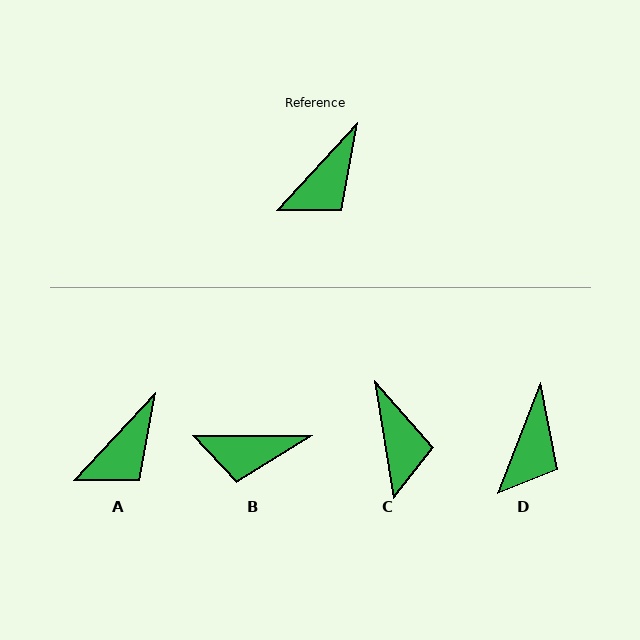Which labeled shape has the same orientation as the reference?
A.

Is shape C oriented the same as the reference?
No, it is off by about 52 degrees.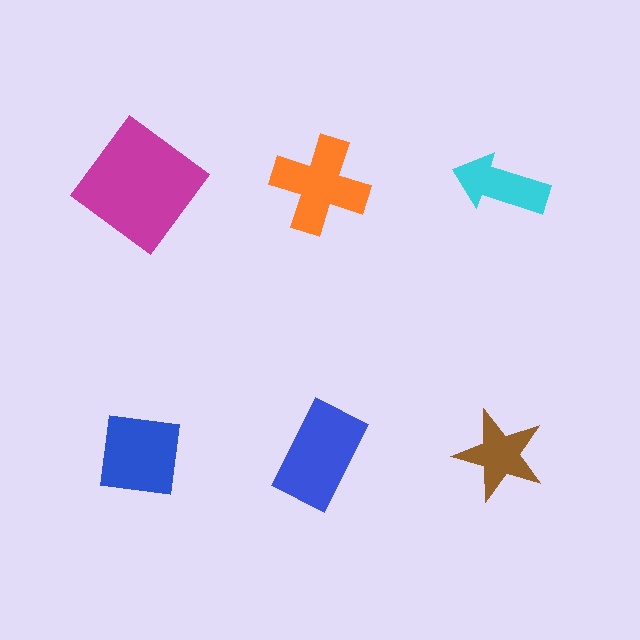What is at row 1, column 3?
A cyan arrow.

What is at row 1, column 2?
An orange cross.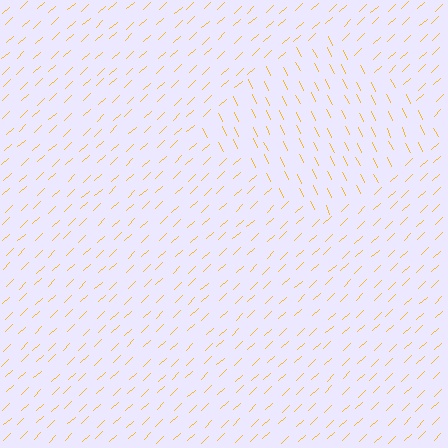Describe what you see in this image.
The image is filled with small yellow line segments. A diamond region in the image has lines oriented differently from the surrounding lines, creating a visible texture boundary.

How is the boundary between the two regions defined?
The boundary is defined purely by a change in line orientation (approximately 72 degrees difference). All lines are the same color and thickness.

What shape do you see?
I see a diamond.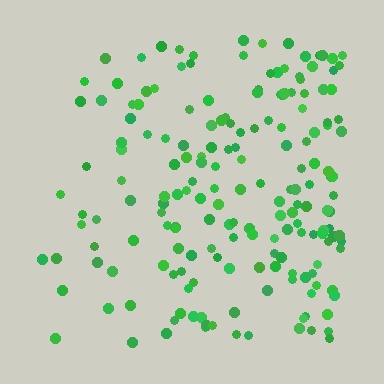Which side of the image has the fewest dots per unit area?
The left.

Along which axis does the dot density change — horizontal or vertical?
Horizontal.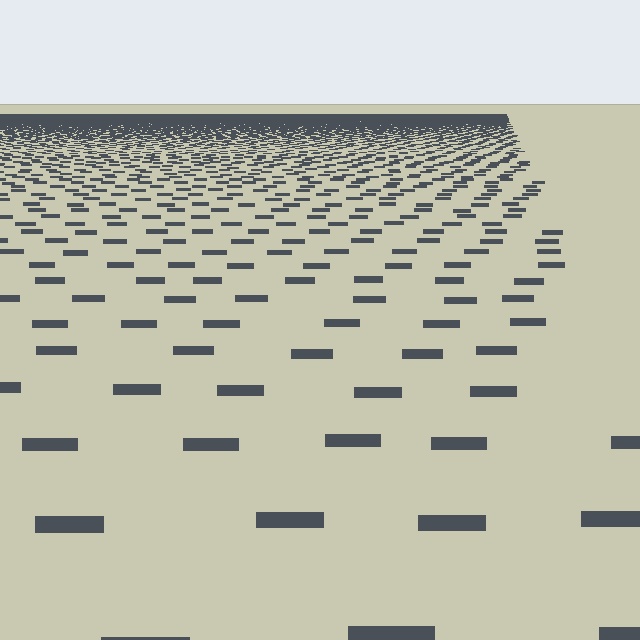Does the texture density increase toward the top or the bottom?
Density increases toward the top.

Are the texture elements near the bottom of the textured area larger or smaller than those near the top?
Larger. Near the bottom, elements are closer to the viewer and appear at a bigger on-screen size.